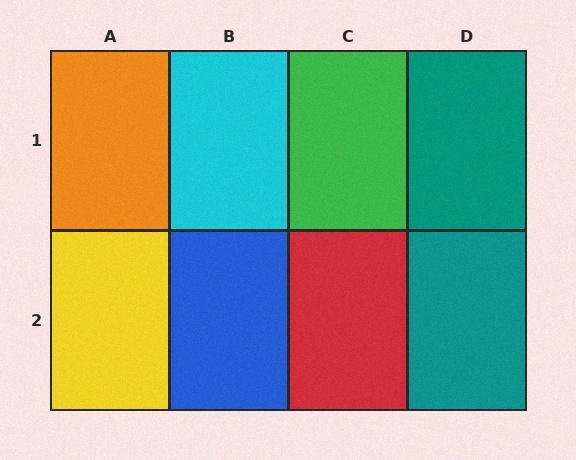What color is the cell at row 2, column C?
Red.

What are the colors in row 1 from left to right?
Orange, cyan, green, teal.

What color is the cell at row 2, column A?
Yellow.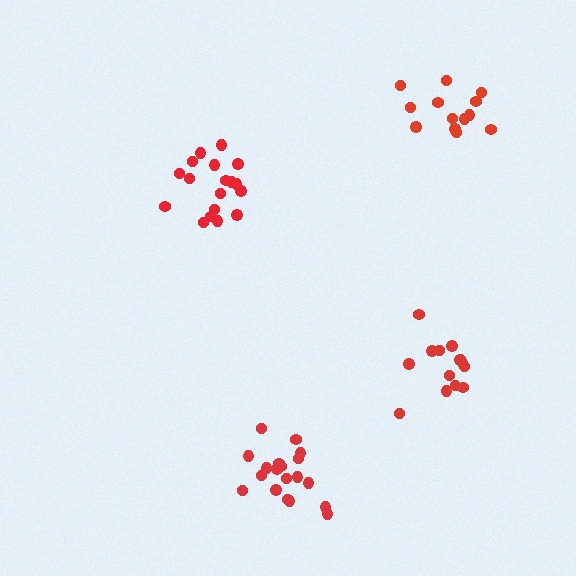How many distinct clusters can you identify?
There are 4 distinct clusters.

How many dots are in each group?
Group 1: 18 dots, Group 2: 19 dots, Group 3: 14 dots, Group 4: 13 dots (64 total).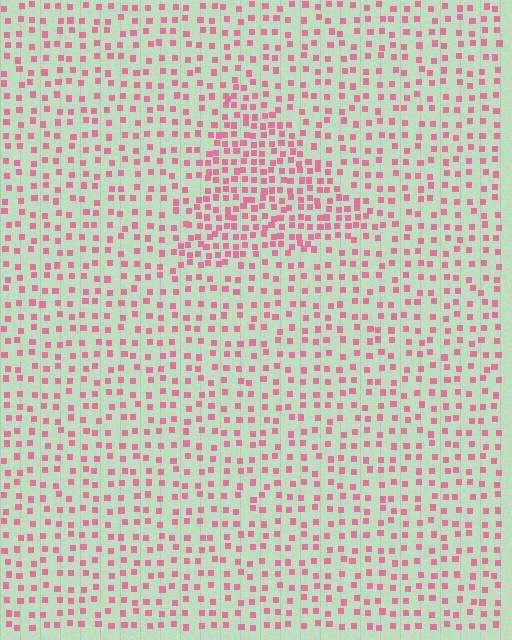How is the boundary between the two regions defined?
The boundary is defined by a change in element density (approximately 1.9x ratio). All elements are the same color, size, and shape.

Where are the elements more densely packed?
The elements are more densely packed inside the triangle boundary.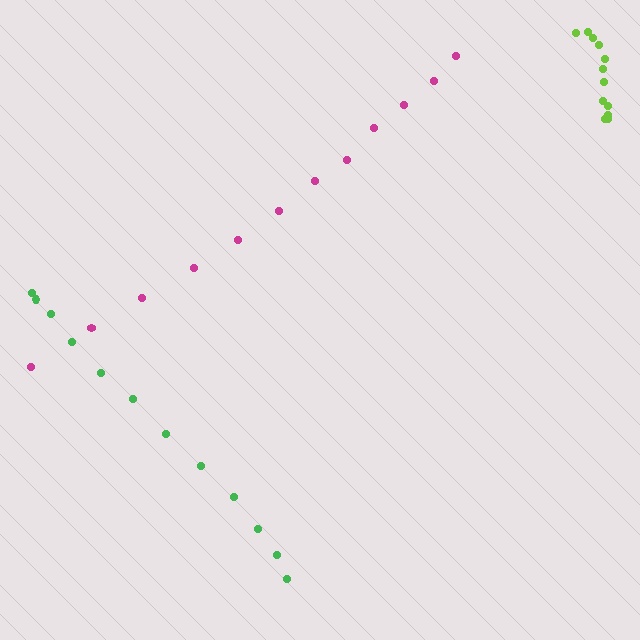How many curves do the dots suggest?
There are 3 distinct paths.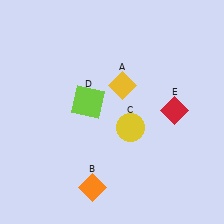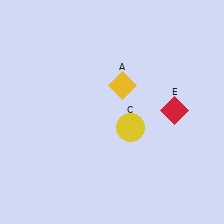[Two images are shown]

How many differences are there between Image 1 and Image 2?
There are 2 differences between the two images.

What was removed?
The lime square (D), the orange diamond (B) were removed in Image 2.